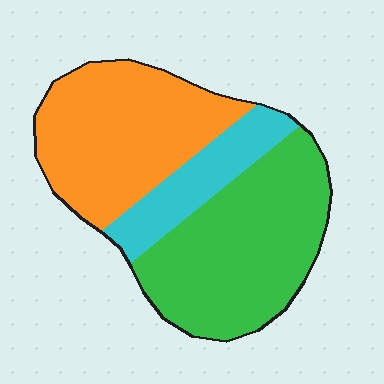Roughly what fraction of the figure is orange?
Orange covers about 40% of the figure.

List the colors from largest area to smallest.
From largest to smallest: green, orange, cyan.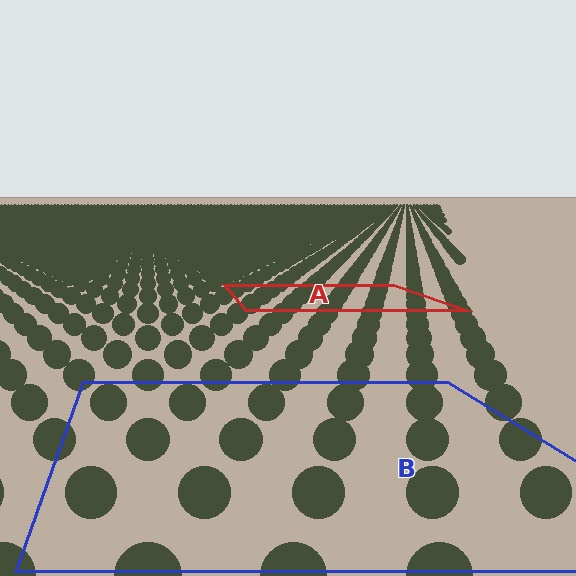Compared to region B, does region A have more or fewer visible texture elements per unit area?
Region A has more texture elements per unit area — they are packed more densely because it is farther away.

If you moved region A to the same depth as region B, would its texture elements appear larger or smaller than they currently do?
They would appear larger. At a closer depth, the same texture elements are projected at a bigger on-screen size.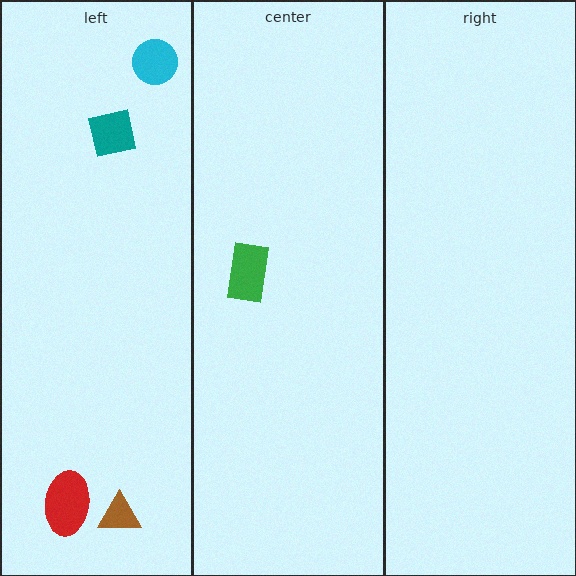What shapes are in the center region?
The green rectangle.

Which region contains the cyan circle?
The left region.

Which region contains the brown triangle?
The left region.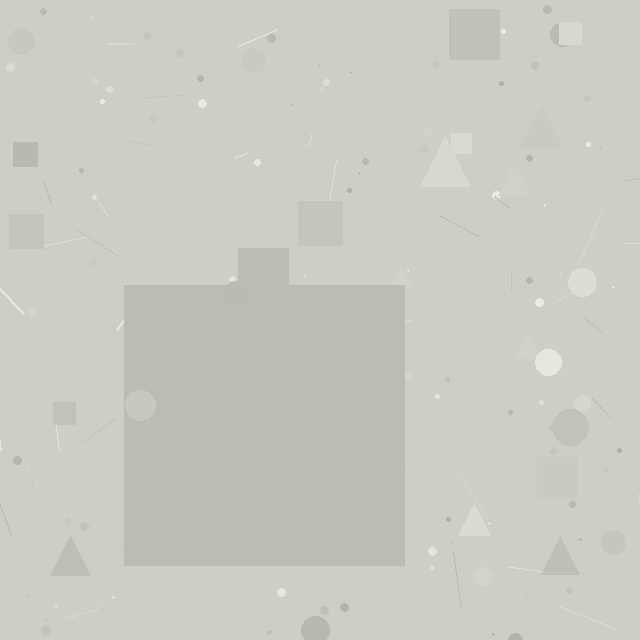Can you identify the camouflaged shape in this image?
The camouflaged shape is a square.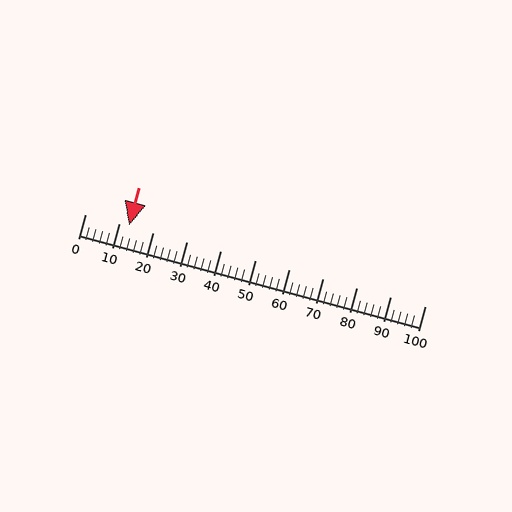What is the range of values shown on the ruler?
The ruler shows values from 0 to 100.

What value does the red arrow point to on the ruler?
The red arrow points to approximately 13.